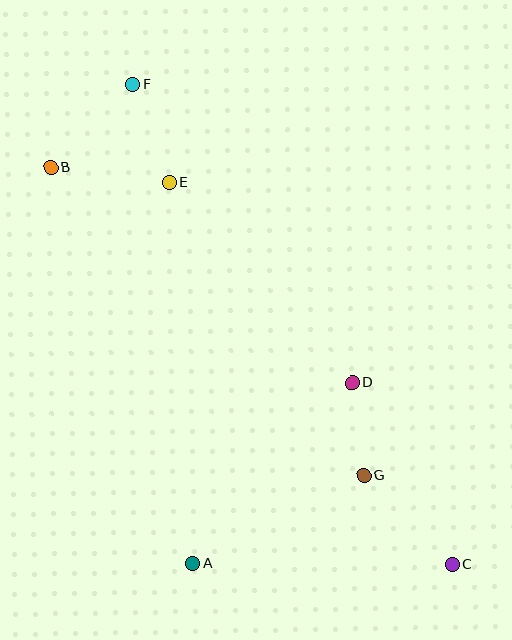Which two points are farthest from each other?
Points C and F are farthest from each other.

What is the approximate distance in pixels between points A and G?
The distance between A and G is approximately 192 pixels.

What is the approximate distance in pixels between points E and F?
The distance between E and F is approximately 105 pixels.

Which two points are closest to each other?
Points D and G are closest to each other.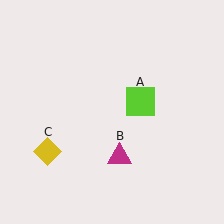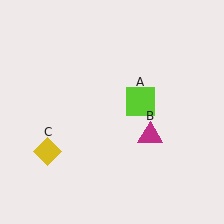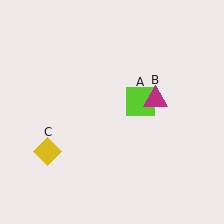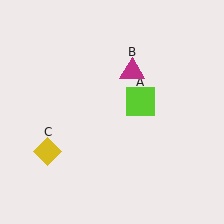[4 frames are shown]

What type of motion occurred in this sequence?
The magenta triangle (object B) rotated counterclockwise around the center of the scene.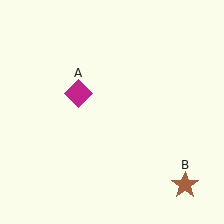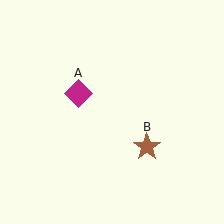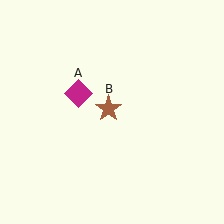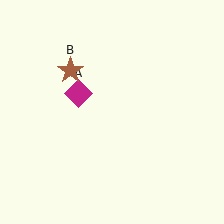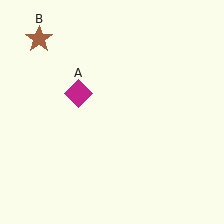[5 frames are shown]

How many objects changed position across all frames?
1 object changed position: brown star (object B).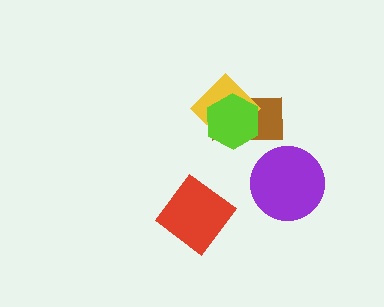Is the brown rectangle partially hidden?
Yes, it is partially covered by another shape.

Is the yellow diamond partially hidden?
Yes, it is partially covered by another shape.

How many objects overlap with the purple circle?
0 objects overlap with the purple circle.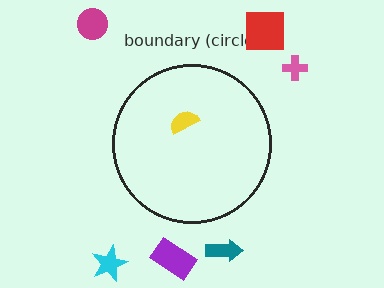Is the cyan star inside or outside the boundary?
Outside.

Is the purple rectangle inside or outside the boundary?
Outside.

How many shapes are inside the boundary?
1 inside, 6 outside.